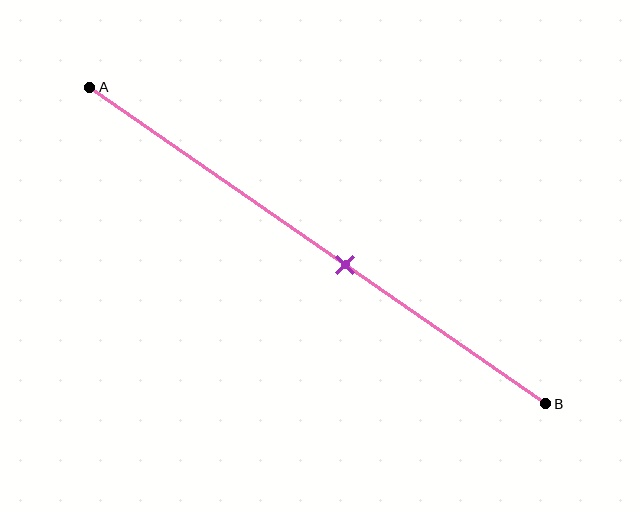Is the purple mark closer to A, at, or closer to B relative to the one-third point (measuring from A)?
The purple mark is closer to point B than the one-third point of segment AB.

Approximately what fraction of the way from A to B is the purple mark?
The purple mark is approximately 55% of the way from A to B.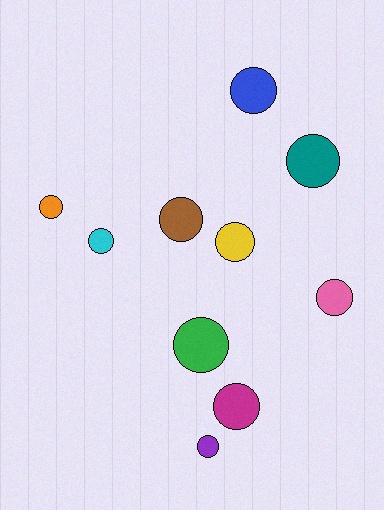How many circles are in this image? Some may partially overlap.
There are 10 circles.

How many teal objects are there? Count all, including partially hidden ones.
There is 1 teal object.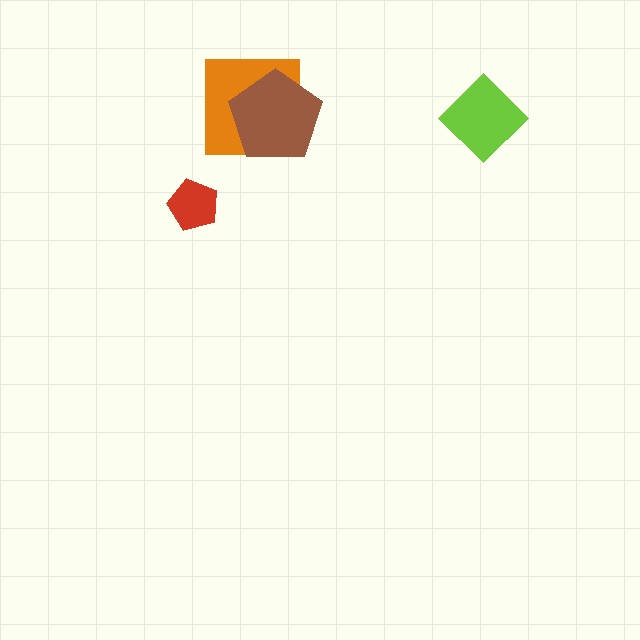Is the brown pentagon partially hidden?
No, no other shape covers it.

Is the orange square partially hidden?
Yes, it is partially covered by another shape.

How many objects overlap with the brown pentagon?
1 object overlaps with the brown pentagon.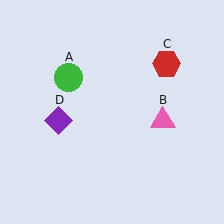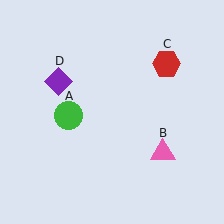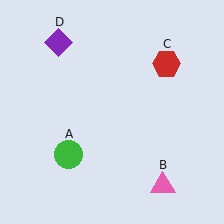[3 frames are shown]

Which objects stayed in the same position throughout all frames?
Red hexagon (object C) remained stationary.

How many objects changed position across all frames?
3 objects changed position: green circle (object A), pink triangle (object B), purple diamond (object D).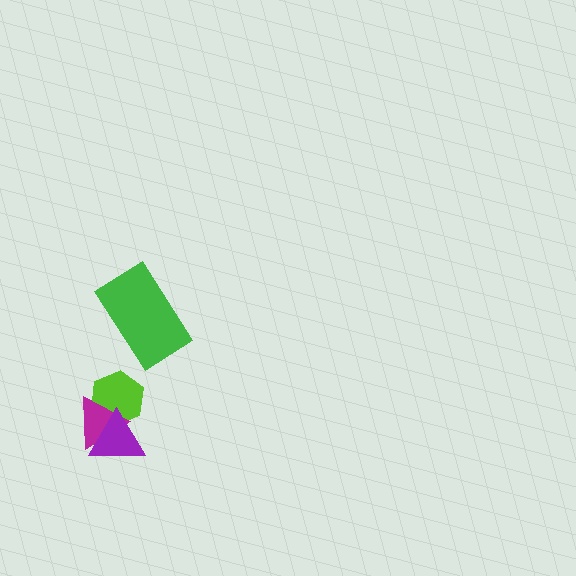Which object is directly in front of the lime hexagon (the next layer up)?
The magenta triangle is directly in front of the lime hexagon.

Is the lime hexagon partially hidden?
Yes, it is partially covered by another shape.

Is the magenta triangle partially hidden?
Yes, it is partially covered by another shape.